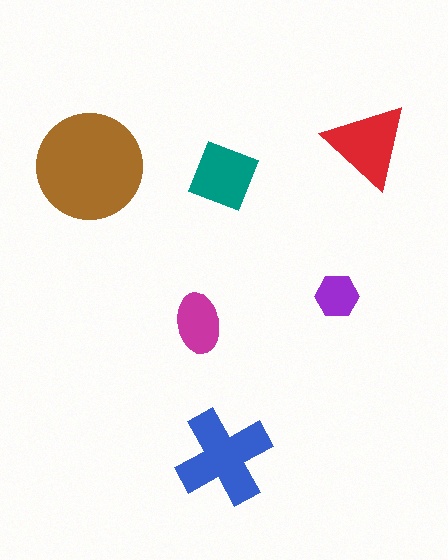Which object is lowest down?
The blue cross is bottommost.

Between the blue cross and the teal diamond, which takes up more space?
The blue cross.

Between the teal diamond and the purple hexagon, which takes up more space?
The teal diamond.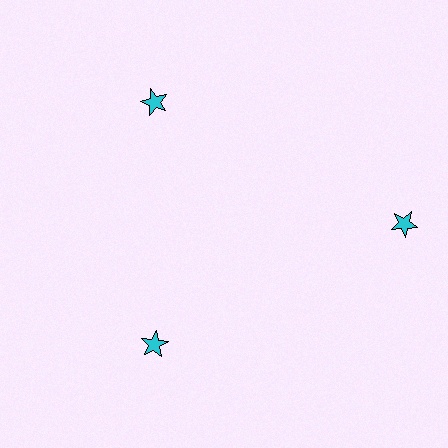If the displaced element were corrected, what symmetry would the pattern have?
It would have 3-fold rotational symmetry — the pattern would map onto itself every 120 degrees.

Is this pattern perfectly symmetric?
No. The 3 cyan stars are arranged in a ring, but one element near the 3 o'clock position is pushed outward from the center, breaking the 3-fold rotational symmetry.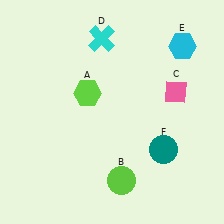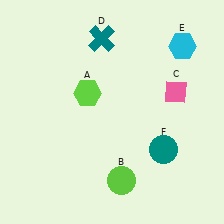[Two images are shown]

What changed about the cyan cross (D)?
In Image 1, D is cyan. In Image 2, it changed to teal.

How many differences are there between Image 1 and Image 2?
There is 1 difference between the two images.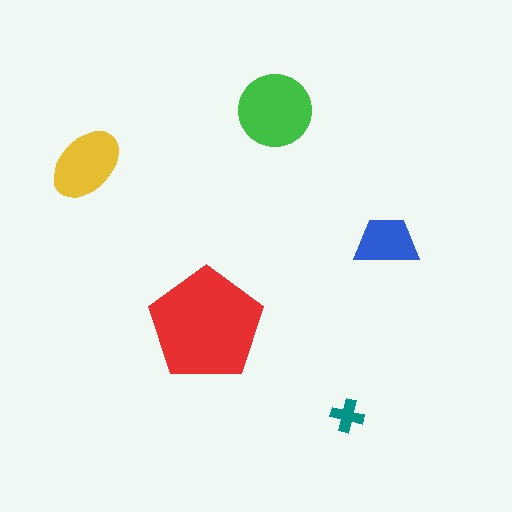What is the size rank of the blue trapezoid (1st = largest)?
4th.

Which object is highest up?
The green circle is topmost.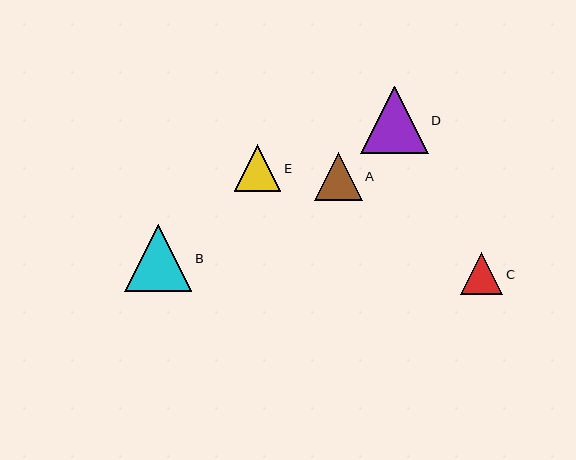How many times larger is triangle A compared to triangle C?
Triangle A is approximately 1.1 times the size of triangle C.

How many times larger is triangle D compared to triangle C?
Triangle D is approximately 1.6 times the size of triangle C.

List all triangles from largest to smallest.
From largest to smallest: D, B, A, E, C.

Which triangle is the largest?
Triangle D is the largest with a size of approximately 67 pixels.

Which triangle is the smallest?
Triangle C is the smallest with a size of approximately 42 pixels.